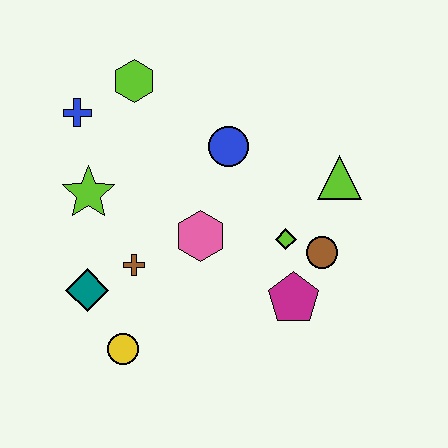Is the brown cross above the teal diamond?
Yes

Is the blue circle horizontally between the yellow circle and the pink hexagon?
No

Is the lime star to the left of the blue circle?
Yes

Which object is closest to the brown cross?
The teal diamond is closest to the brown cross.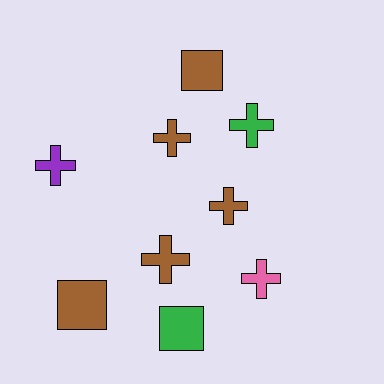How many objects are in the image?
There are 9 objects.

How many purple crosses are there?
There is 1 purple cross.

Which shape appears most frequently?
Cross, with 6 objects.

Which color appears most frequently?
Brown, with 5 objects.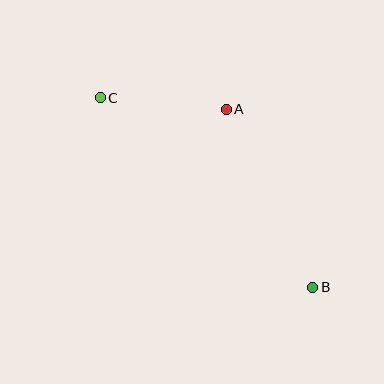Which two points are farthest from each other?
Points B and C are farthest from each other.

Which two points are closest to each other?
Points A and C are closest to each other.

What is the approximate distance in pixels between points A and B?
The distance between A and B is approximately 198 pixels.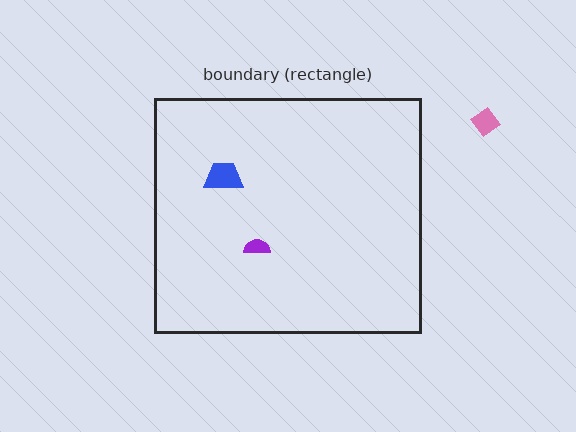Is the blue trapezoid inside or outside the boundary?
Inside.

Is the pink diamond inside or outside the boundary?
Outside.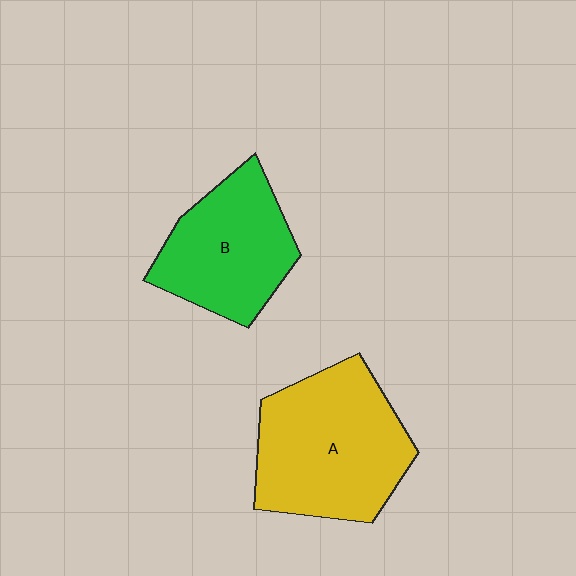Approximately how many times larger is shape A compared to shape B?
Approximately 1.3 times.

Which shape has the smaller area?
Shape B (green).